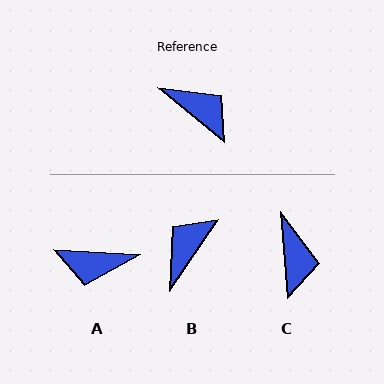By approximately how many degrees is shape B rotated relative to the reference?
Approximately 95 degrees counter-clockwise.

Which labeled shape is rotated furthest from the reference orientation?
A, about 144 degrees away.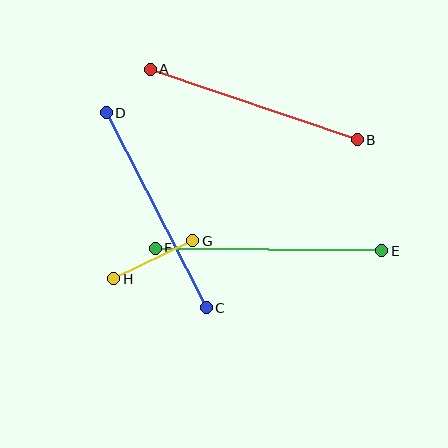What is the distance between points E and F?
The distance is approximately 226 pixels.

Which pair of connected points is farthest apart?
Points E and F are farthest apart.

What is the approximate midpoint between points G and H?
The midpoint is at approximately (153, 260) pixels.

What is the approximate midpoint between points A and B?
The midpoint is at approximately (254, 105) pixels.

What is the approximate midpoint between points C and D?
The midpoint is at approximately (156, 210) pixels.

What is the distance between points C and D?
The distance is approximately 219 pixels.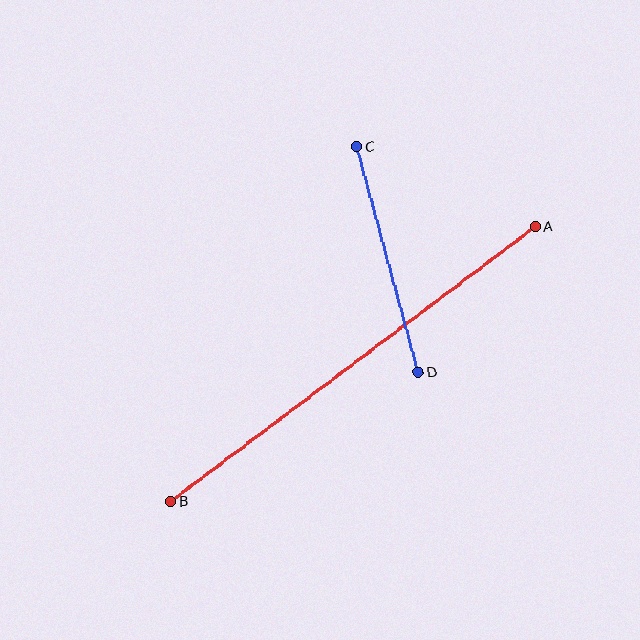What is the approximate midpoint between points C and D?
The midpoint is at approximately (388, 260) pixels.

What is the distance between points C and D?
The distance is approximately 234 pixels.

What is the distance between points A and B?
The distance is approximately 456 pixels.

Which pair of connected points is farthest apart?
Points A and B are farthest apart.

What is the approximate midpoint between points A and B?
The midpoint is at approximately (353, 364) pixels.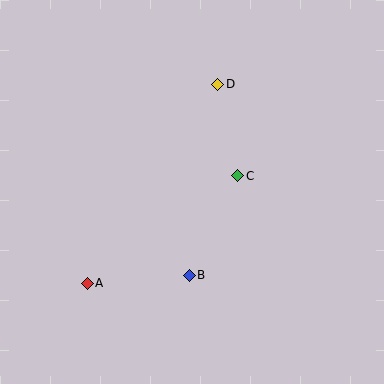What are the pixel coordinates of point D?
Point D is at (218, 84).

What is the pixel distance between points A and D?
The distance between A and D is 238 pixels.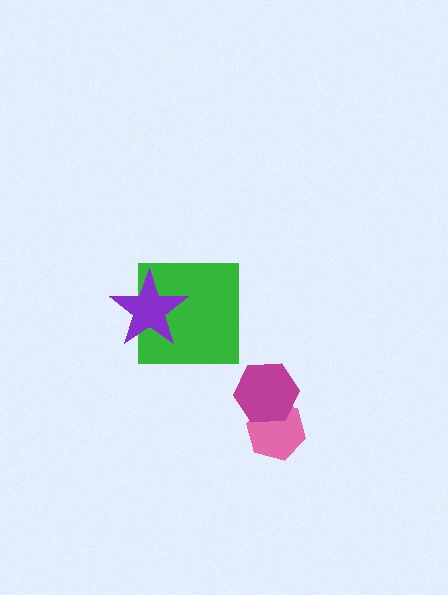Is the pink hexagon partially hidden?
Yes, it is partially covered by another shape.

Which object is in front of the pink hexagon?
The magenta hexagon is in front of the pink hexagon.